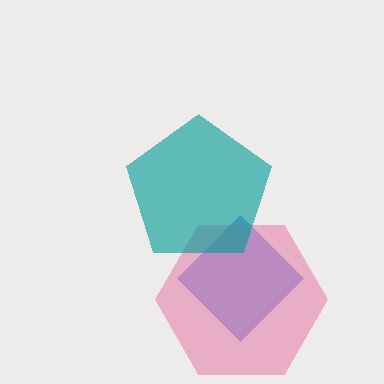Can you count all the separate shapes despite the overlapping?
Yes, there are 3 separate shapes.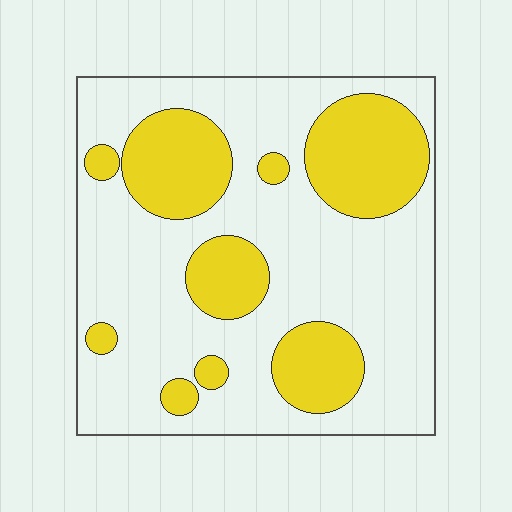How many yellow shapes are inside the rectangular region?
9.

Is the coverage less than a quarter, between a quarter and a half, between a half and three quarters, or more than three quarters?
Between a quarter and a half.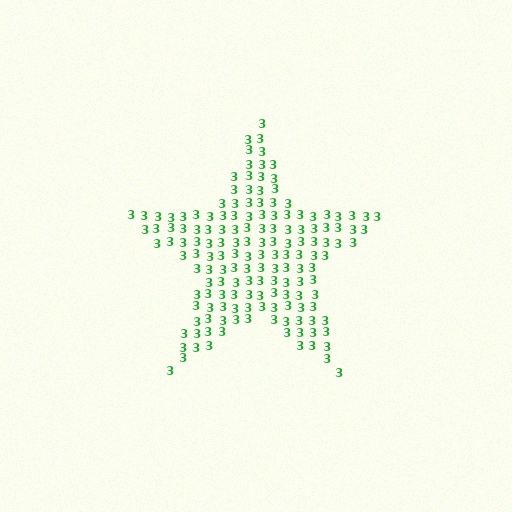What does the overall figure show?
The overall figure shows a star.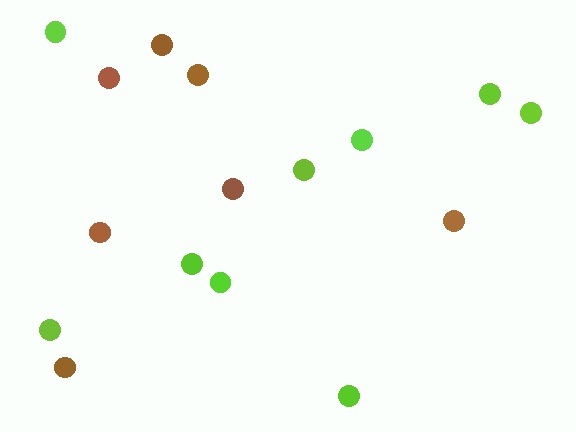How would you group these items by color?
There are 2 groups: one group of brown circles (7) and one group of lime circles (9).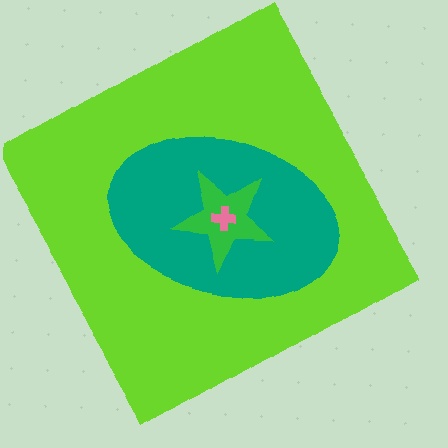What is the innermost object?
The pink cross.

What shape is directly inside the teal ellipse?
The green star.